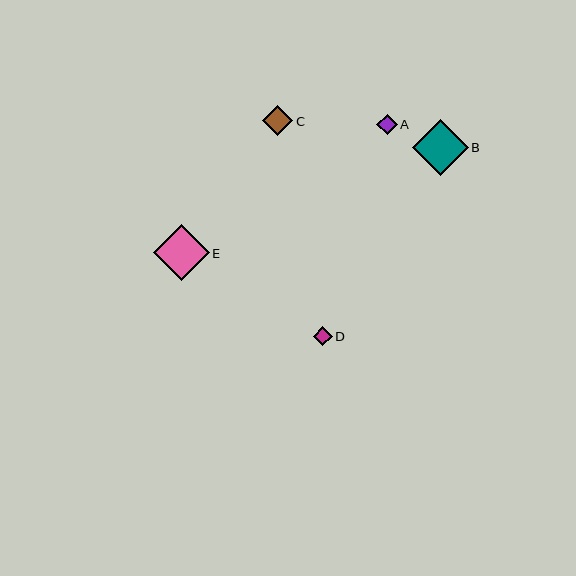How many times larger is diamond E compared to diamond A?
Diamond E is approximately 2.8 times the size of diamond A.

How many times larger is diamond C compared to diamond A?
Diamond C is approximately 1.5 times the size of diamond A.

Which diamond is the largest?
Diamond E is the largest with a size of approximately 56 pixels.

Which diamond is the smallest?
Diamond D is the smallest with a size of approximately 19 pixels.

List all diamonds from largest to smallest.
From largest to smallest: E, B, C, A, D.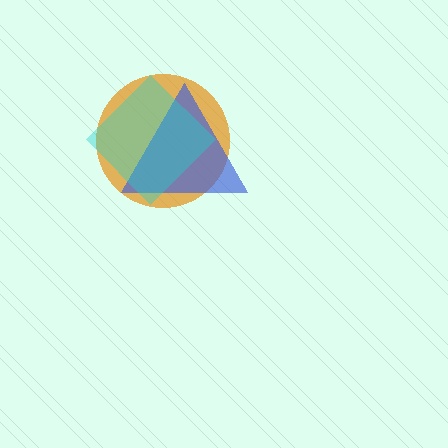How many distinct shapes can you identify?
There are 3 distinct shapes: an orange circle, a blue triangle, a cyan diamond.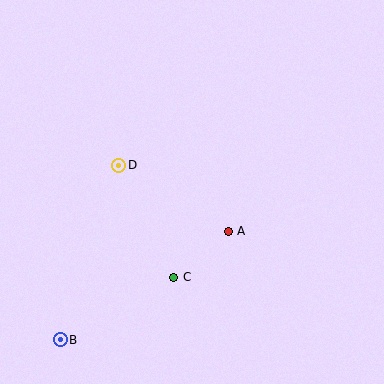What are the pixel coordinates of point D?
Point D is at (119, 165).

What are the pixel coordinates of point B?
Point B is at (60, 340).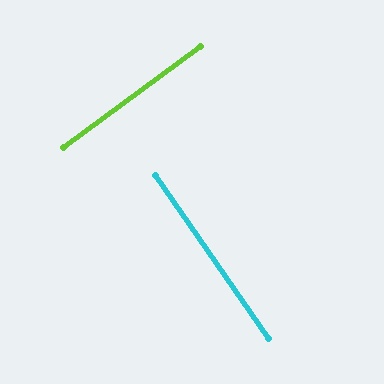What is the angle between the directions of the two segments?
Approximately 89 degrees.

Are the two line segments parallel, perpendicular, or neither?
Perpendicular — they meet at approximately 89°.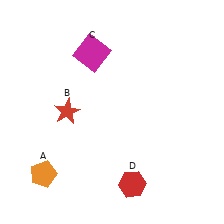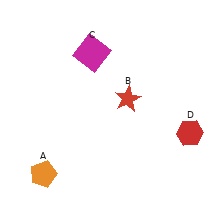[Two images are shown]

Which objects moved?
The objects that moved are: the red star (B), the red hexagon (D).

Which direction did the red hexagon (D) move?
The red hexagon (D) moved right.